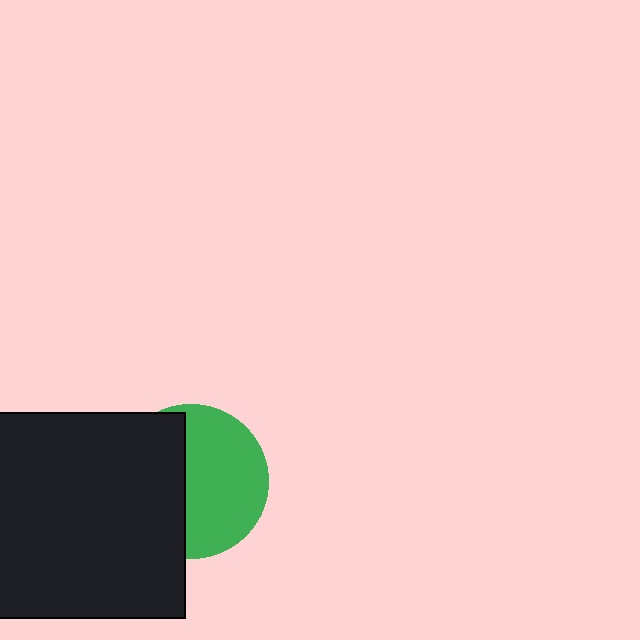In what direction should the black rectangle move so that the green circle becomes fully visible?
The black rectangle should move left. That is the shortest direction to clear the overlap and leave the green circle fully visible.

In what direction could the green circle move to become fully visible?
The green circle could move right. That would shift it out from behind the black rectangle entirely.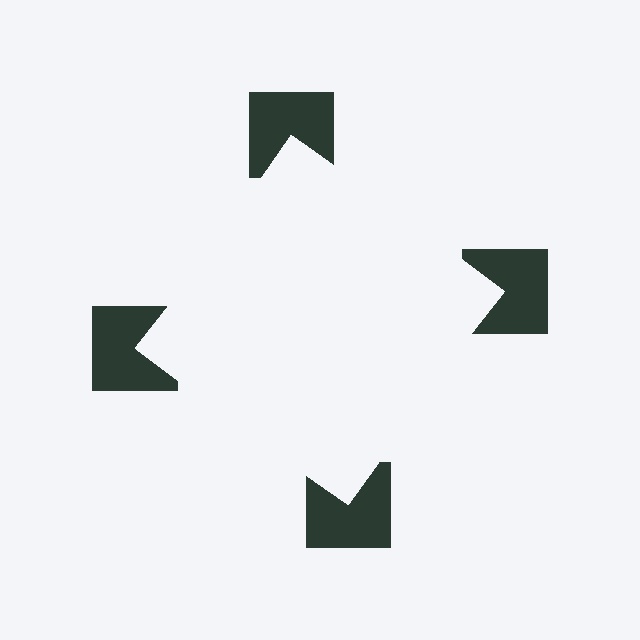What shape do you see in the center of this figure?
An illusory square — its edges are inferred from the aligned wedge cuts in the notched squares, not physically drawn.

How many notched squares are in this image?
There are 4 — one at each vertex of the illusory square.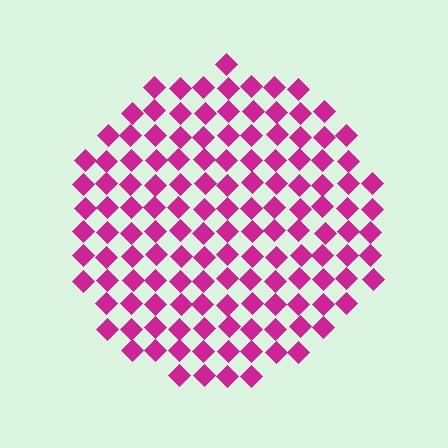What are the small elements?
The small elements are diamonds.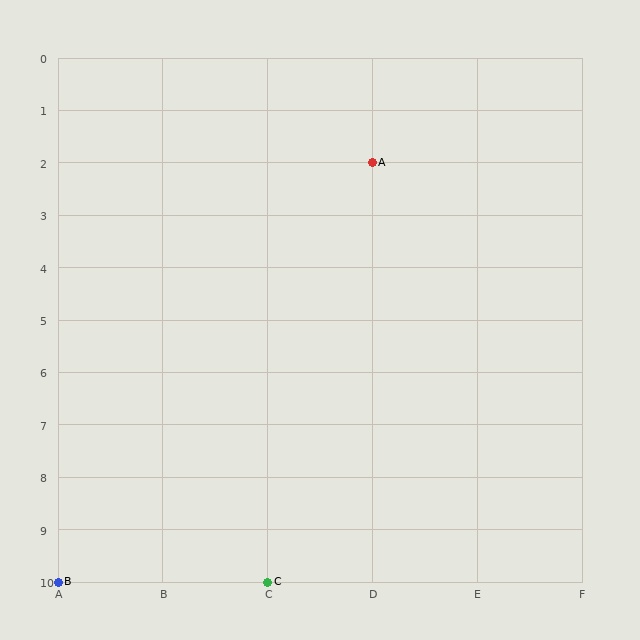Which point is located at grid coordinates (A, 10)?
Point B is at (A, 10).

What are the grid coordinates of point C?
Point C is at grid coordinates (C, 10).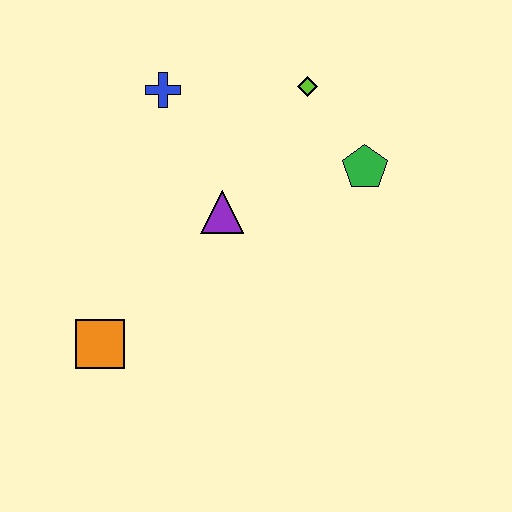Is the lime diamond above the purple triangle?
Yes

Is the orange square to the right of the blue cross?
No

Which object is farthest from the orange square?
The lime diamond is farthest from the orange square.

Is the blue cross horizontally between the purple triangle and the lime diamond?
No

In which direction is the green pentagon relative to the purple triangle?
The green pentagon is to the right of the purple triangle.